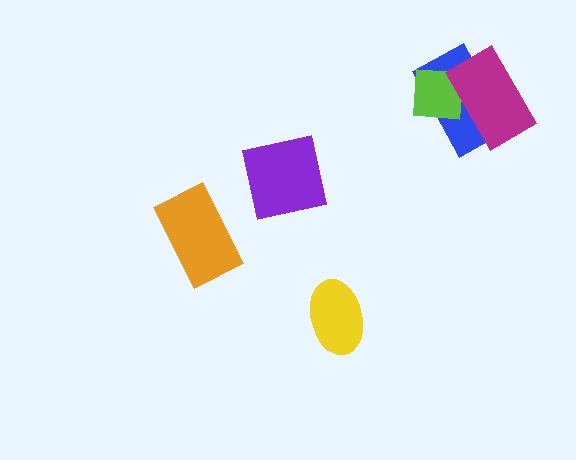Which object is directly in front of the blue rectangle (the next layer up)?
The lime square is directly in front of the blue rectangle.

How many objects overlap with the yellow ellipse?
0 objects overlap with the yellow ellipse.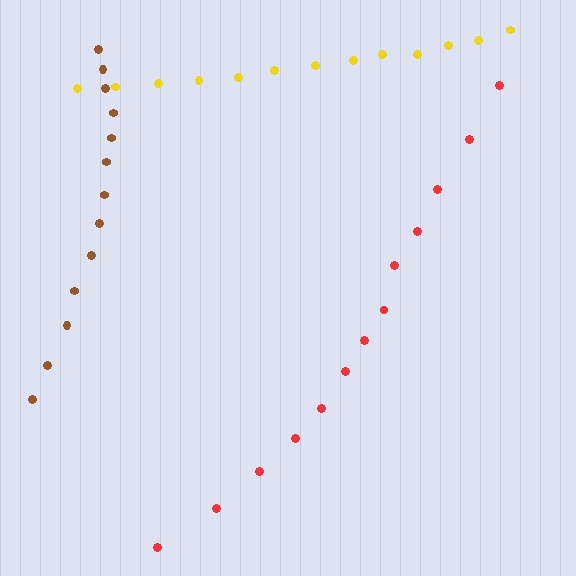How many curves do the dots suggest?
There are 3 distinct paths.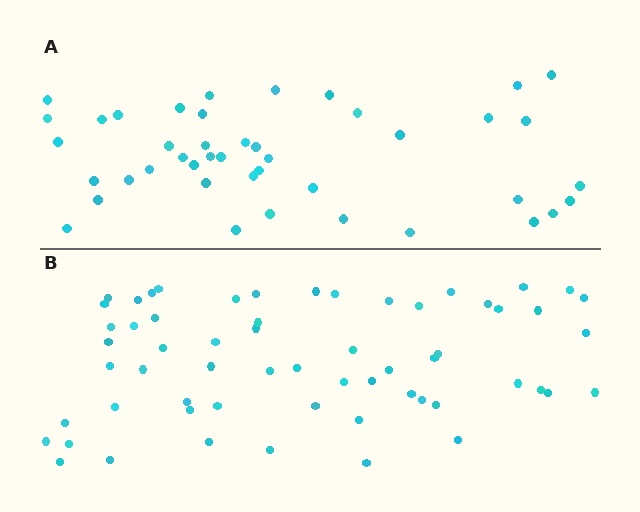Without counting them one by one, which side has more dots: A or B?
Region B (the bottom region) has more dots.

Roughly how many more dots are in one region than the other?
Region B has approximately 15 more dots than region A.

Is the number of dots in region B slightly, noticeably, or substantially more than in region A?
Region B has noticeably more, but not dramatically so. The ratio is roughly 1.4 to 1.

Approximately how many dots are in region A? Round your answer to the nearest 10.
About 40 dots. (The exact count is 43, which rounds to 40.)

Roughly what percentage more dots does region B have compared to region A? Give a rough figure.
About 40% more.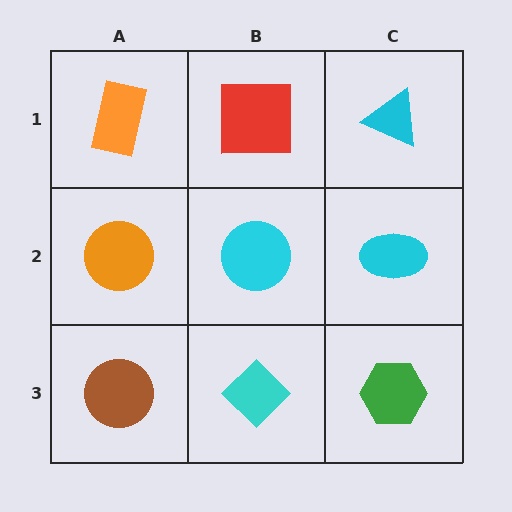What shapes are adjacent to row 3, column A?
An orange circle (row 2, column A), a cyan diamond (row 3, column B).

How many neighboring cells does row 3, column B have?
3.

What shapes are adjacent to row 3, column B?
A cyan circle (row 2, column B), a brown circle (row 3, column A), a green hexagon (row 3, column C).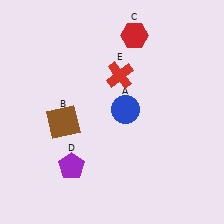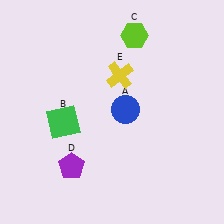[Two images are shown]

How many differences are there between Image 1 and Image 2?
There are 3 differences between the two images.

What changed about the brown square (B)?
In Image 1, B is brown. In Image 2, it changed to green.